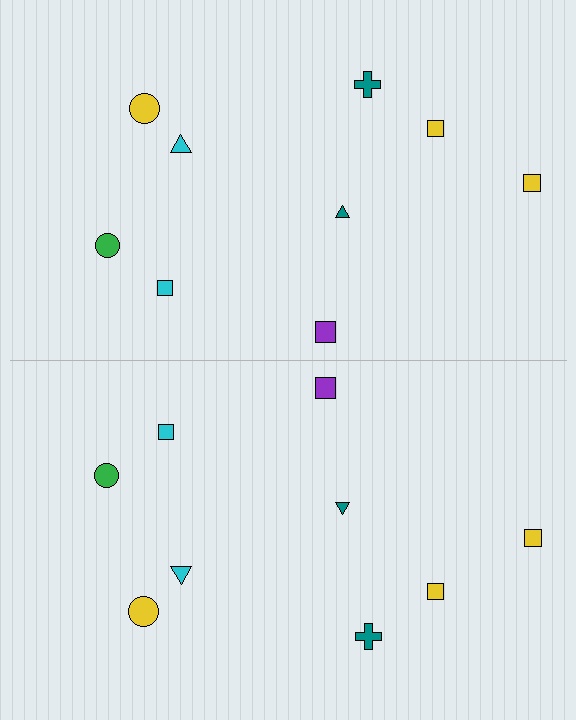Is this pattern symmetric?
Yes, this pattern has bilateral (reflection) symmetry.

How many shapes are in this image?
There are 18 shapes in this image.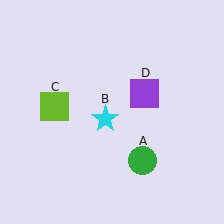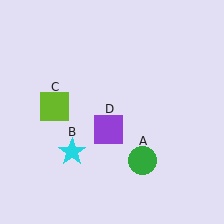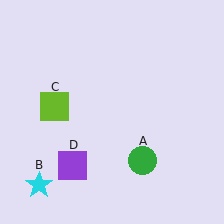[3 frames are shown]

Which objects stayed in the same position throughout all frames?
Green circle (object A) and lime square (object C) remained stationary.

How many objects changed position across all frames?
2 objects changed position: cyan star (object B), purple square (object D).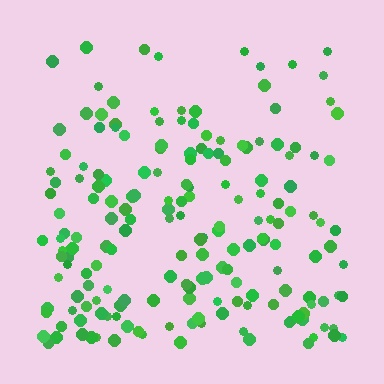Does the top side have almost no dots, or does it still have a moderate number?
Still a moderate number, just noticeably fewer than the bottom.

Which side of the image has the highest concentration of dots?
The bottom.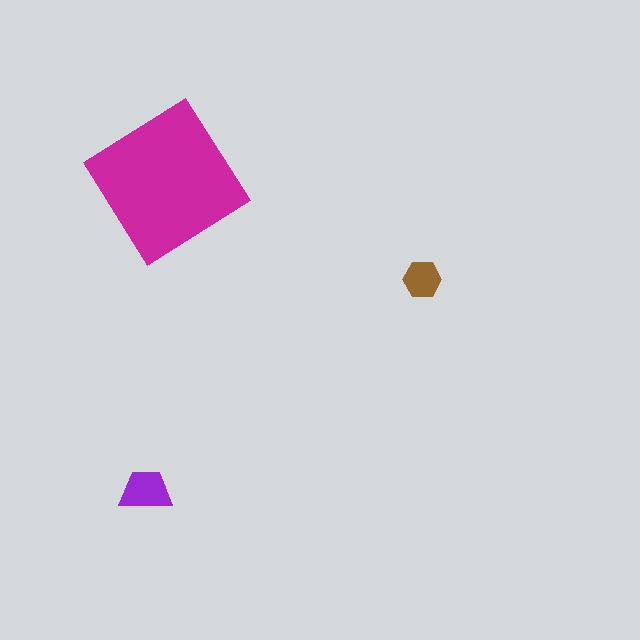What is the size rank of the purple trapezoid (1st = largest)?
2nd.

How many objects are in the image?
There are 3 objects in the image.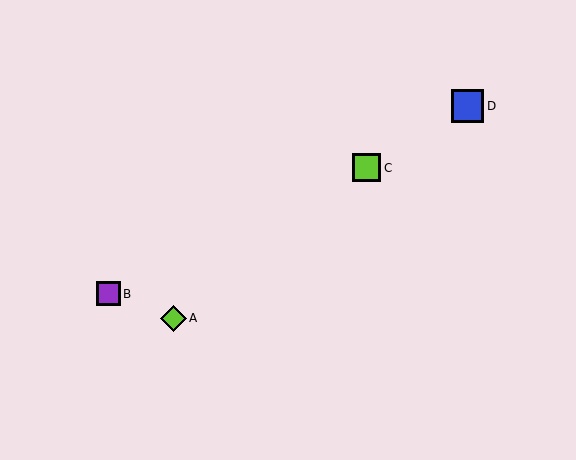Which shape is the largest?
The blue square (labeled D) is the largest.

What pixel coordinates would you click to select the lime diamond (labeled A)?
Click at (173, 318) to select the lime diamond A.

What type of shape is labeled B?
Shape B is a purple square.